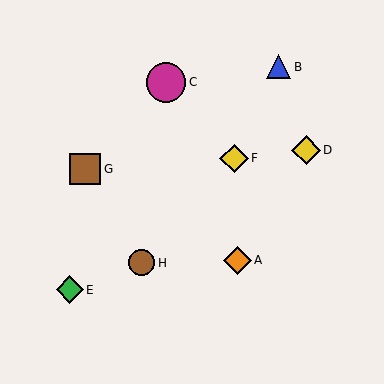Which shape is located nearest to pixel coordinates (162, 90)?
The magenta circle (labeled C) at (166, 82) is nearest to that location.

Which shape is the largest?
The magenta circle (labeled C) is the largest.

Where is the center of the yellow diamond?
The center of the yellow diamond is at (234, 158).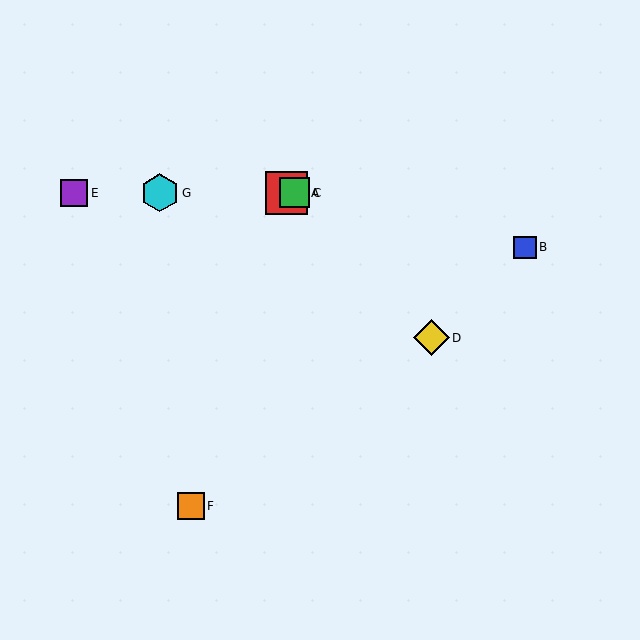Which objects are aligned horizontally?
Objects A, C, E, G are aligned horizontally.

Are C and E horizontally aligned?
Yes, both are at y≈193.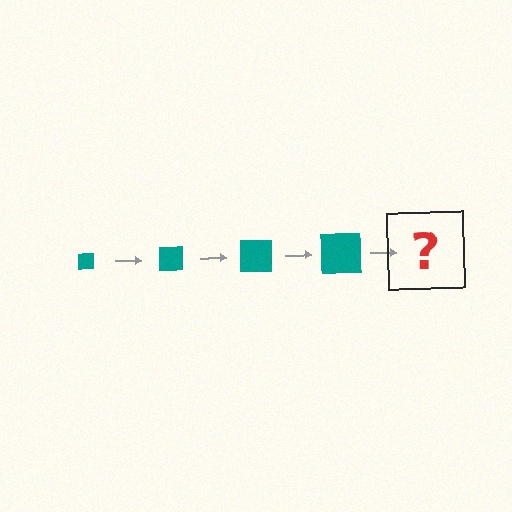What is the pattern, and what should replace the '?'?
The pattern is that the square gets progressively larger each step. The '?' should be a teal square, larger than the previous one.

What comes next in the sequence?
The next element should be a teal square, larger than the previous one.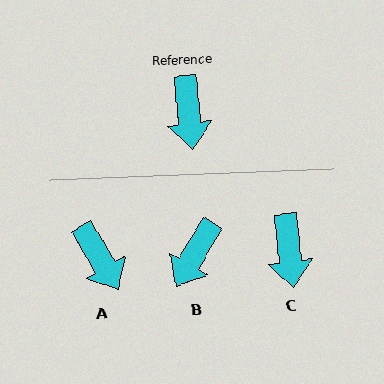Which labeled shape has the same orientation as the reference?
C.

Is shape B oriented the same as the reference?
No, it is off by about 36 degrees.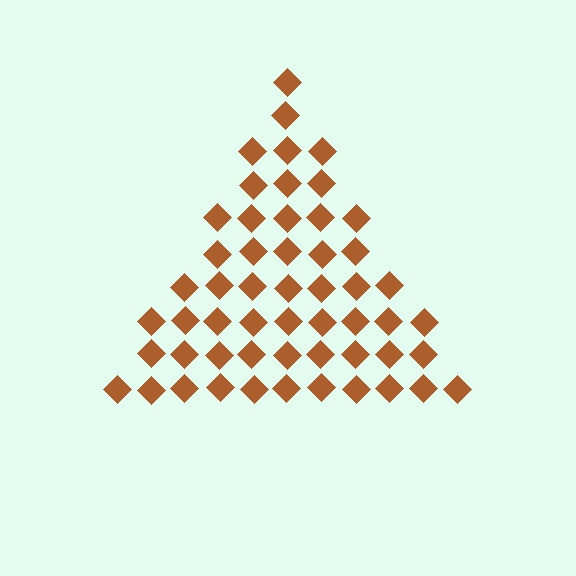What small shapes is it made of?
It is made of small diamonds.